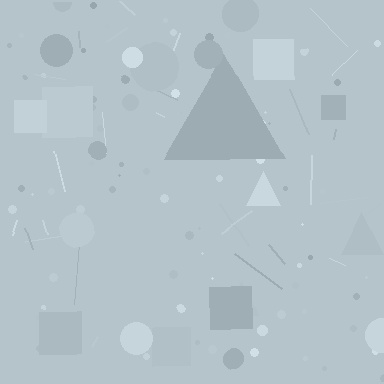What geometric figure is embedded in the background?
A triangle is embedded in the background.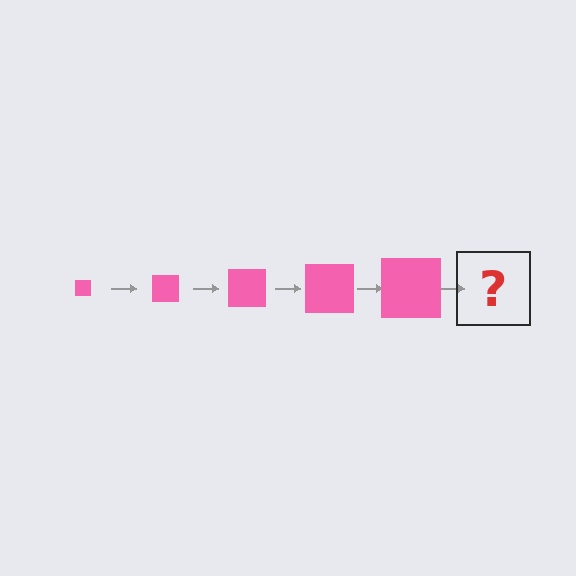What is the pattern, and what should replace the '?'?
The pattern is that the square gets progressively larger each step. The '?' should be a pink square, larger than the previous one.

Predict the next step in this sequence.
The next step is a pink square, larger than the previous one.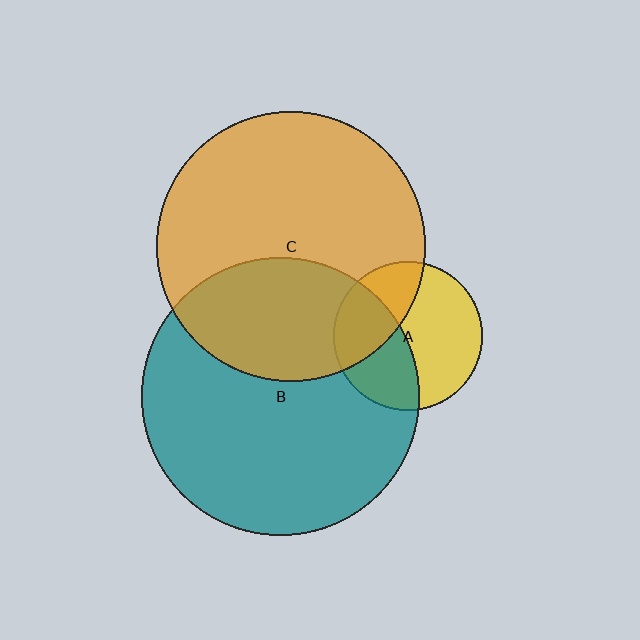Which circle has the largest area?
Circle B (teal).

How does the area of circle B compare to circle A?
Approximately 3.5 times.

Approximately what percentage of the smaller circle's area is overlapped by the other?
Approximately 35%.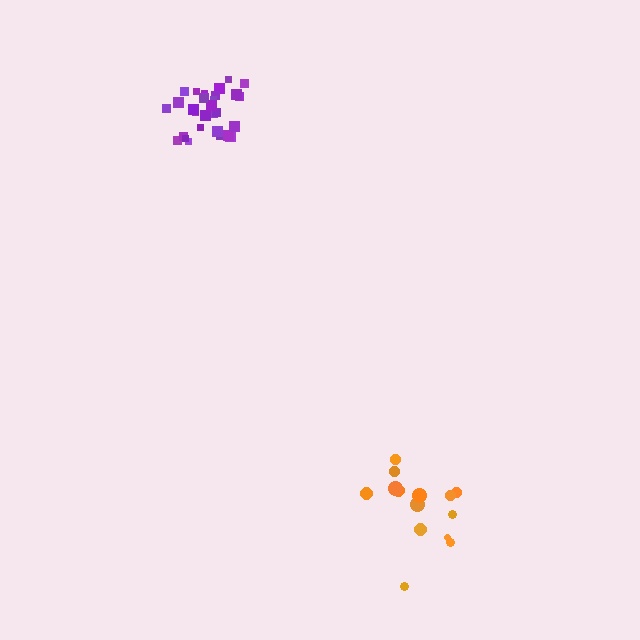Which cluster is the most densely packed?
Purple.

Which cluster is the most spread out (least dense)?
Orange.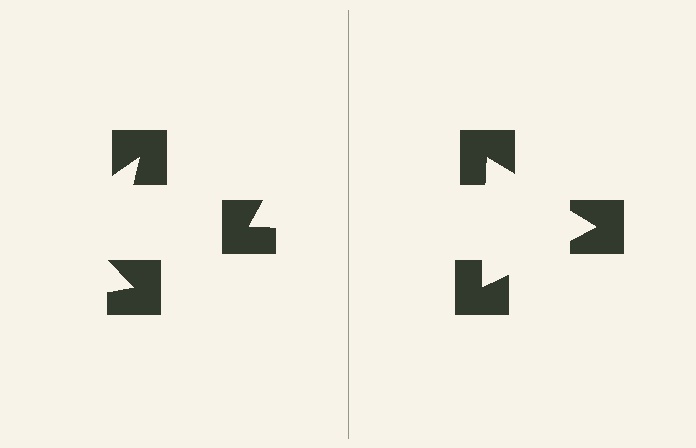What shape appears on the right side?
An illusory triangle.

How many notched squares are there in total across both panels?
6 — 3 on each side.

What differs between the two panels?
The notched squares are positioned identically on both sides; only the wedge orientations differ. On the right they align to a triangle; on the left they are misaligned.